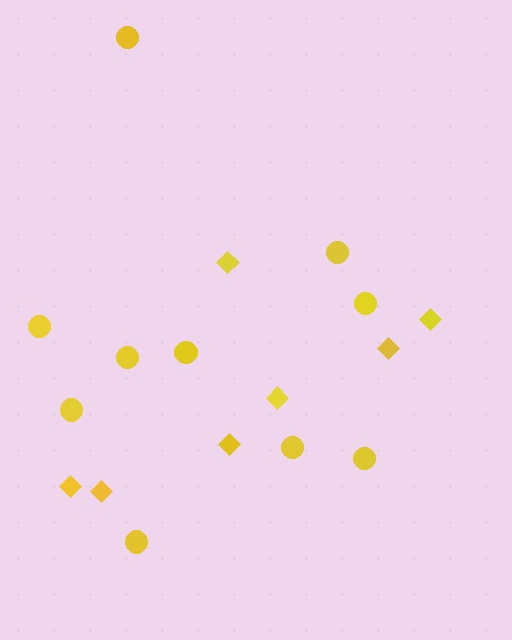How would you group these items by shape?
There are 2 groups: one group of diamonds (7) and one group of circles (10).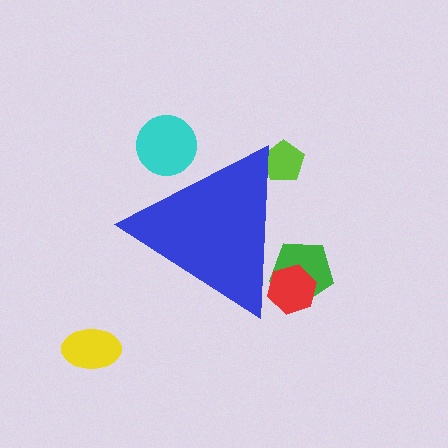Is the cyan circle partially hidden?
Yes, the cyan circle is partially hidden behind the blue triangle.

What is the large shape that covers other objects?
A blue triangle.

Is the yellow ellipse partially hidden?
No, the yellow ellipse is fully visible.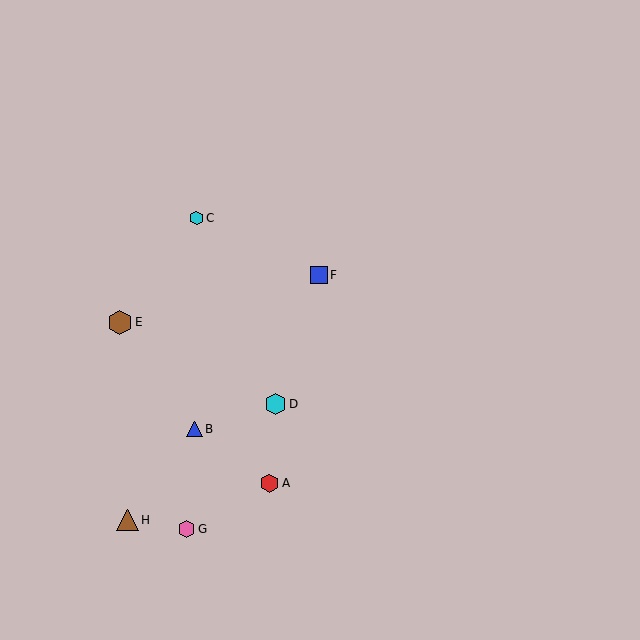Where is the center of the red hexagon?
The center of the red hexagon is at (270, 483).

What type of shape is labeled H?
Shape H is a brown triangle.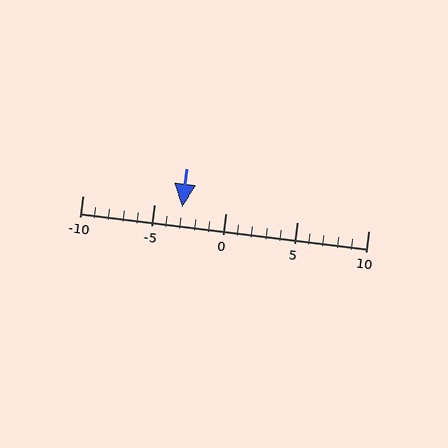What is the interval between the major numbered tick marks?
The major tick marks are spaced 5 units apart.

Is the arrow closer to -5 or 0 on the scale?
The arrow is closer to -5.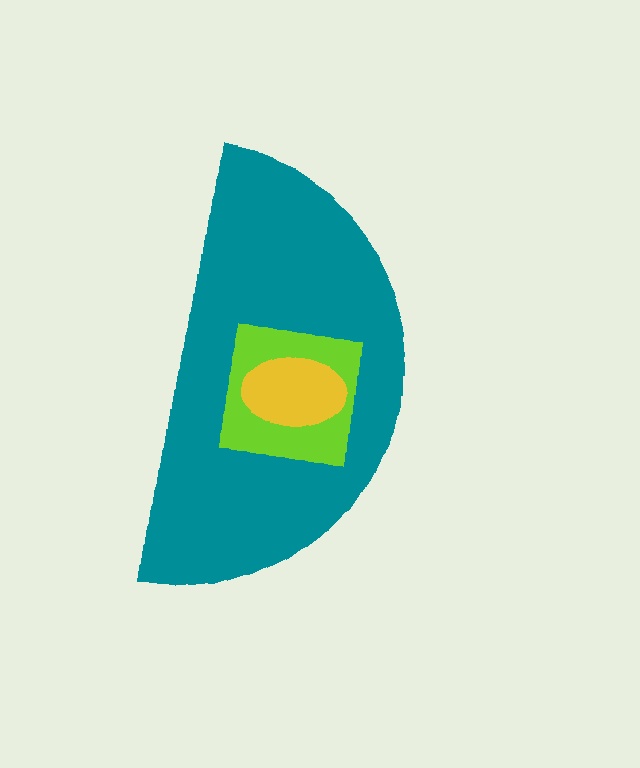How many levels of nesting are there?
3.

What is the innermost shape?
The yellow ellipse.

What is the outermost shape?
The teal semicircle.